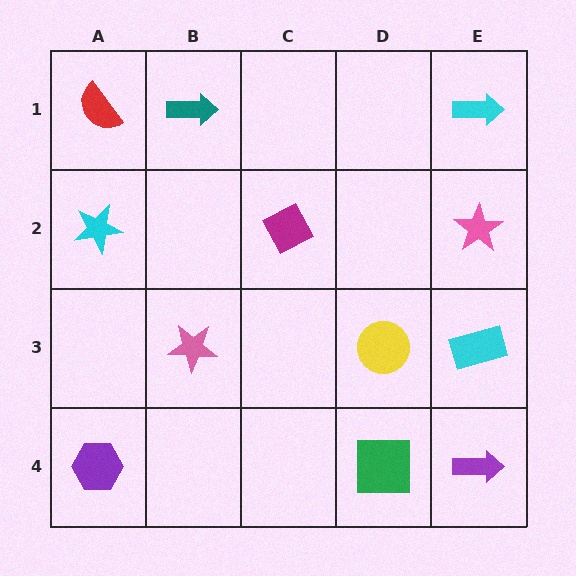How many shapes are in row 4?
3 shapes.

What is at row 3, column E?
A cyan rectangle.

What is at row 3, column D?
A yellow circle.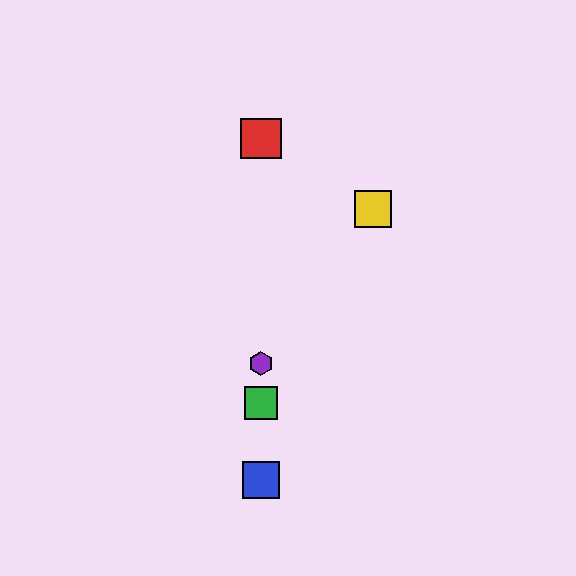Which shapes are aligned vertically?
The red square, the blue square, the green square, the purple hexagon are aligned vertically.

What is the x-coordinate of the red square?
The red square is at x≈261.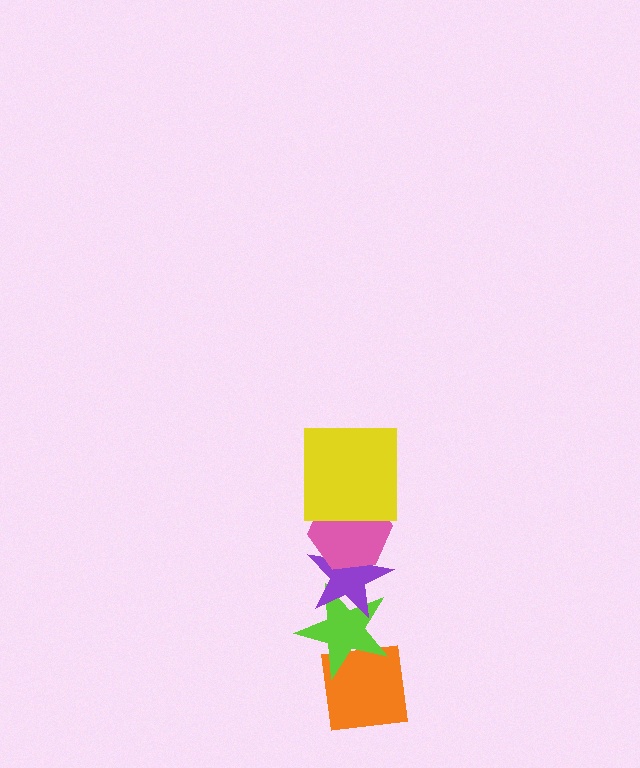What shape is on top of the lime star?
The purple star is on top of the lime star.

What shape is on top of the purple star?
The pink hexagon is on top of the purple star.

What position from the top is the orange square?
The orange square is 5th from the top.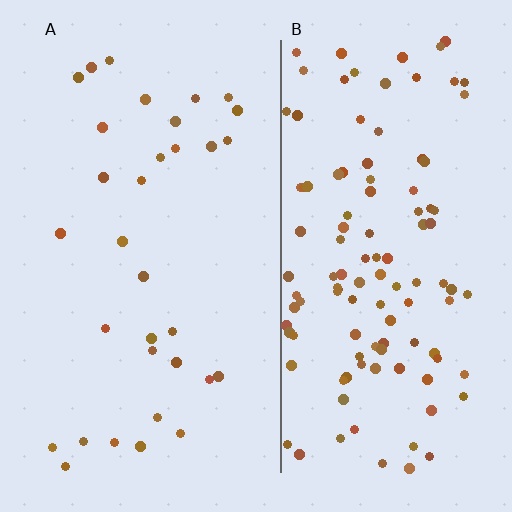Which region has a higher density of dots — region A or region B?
B (the right).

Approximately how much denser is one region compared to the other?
Approximately 3.6× — region B over region A.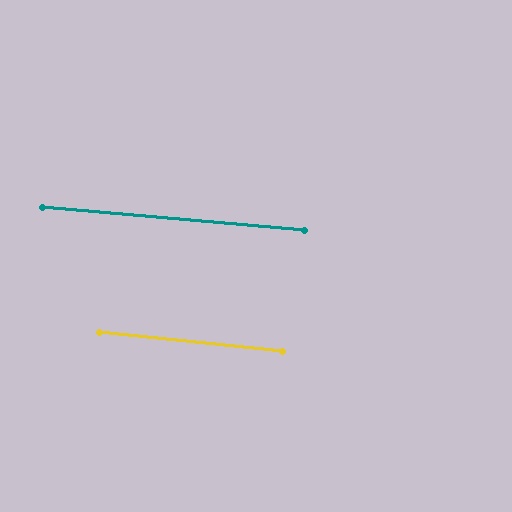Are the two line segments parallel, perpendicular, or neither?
Parallel — their directions differ by only 1.0°.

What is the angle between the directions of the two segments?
Approximately 1 degree.